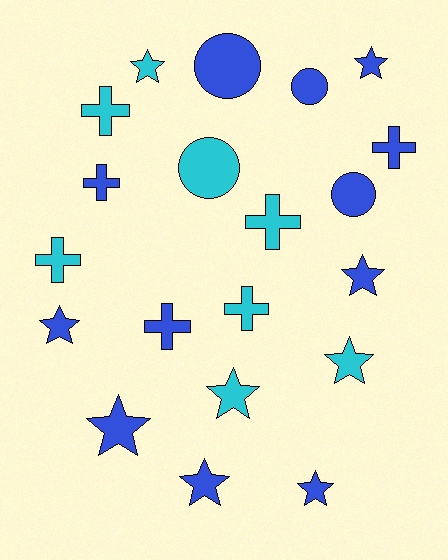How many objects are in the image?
There are 20 objects.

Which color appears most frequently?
Blue, with 12 objects.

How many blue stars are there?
There are 6 blue stars.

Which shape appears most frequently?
Star, with 9 objects.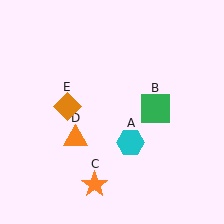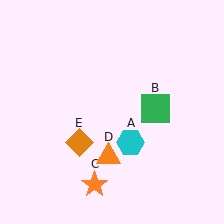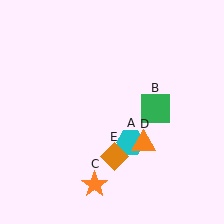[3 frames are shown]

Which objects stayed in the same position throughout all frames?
Cyan hexagon (object A) and green square (object B) and orange star (object C) remained stationary.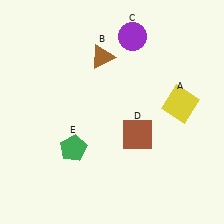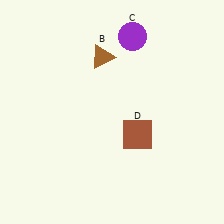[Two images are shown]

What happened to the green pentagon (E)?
The green pentagon (E) was removed in Image 2. It was in the bottom-left area of Image 1.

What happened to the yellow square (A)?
The yellow square (A) was removed in Image 2. It was in the top-right area of Image 1.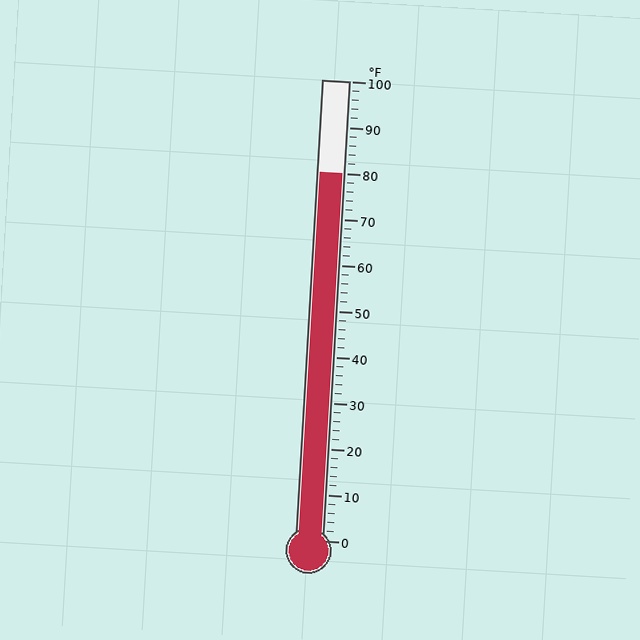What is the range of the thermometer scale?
The thermometer scale ranges from 0°F to 100°F.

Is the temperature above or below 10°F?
The temperature is above 10°F.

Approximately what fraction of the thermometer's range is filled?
The thermometer is filled to approximately 80% of its range.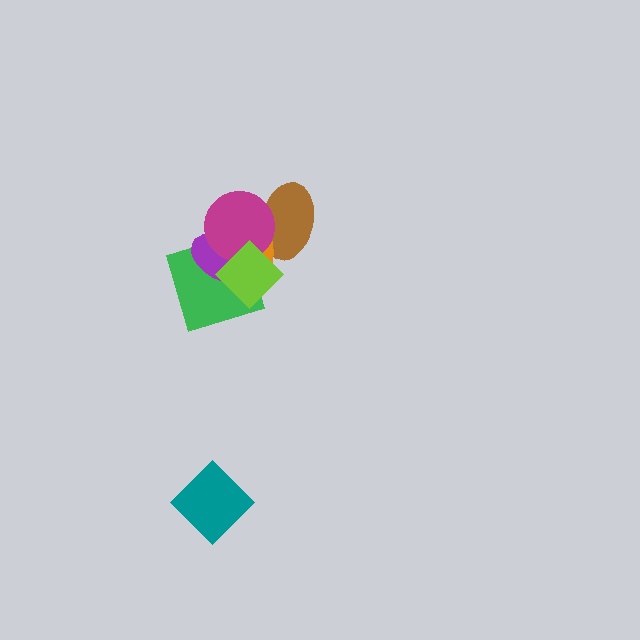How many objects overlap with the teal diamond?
0 objects overlap with the teal diamond.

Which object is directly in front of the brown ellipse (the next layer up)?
The orange ellipse is directly in front of the brown ellipse.